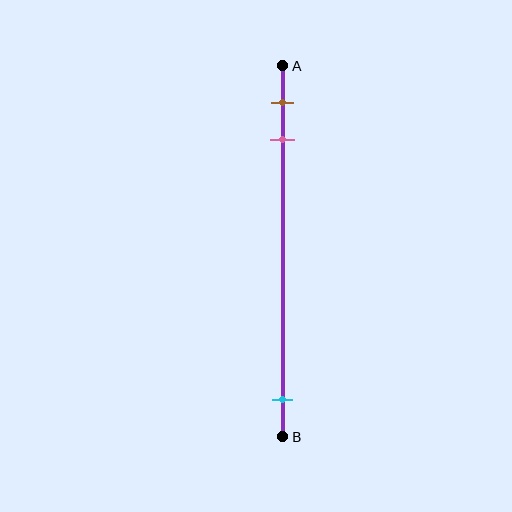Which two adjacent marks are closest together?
The brown and pink marks are the closest adjacent pair.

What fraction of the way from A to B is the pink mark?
The pink mark is approximately 20% (0.2) of the way from A to B.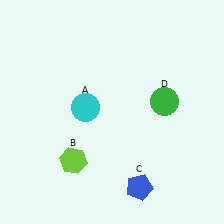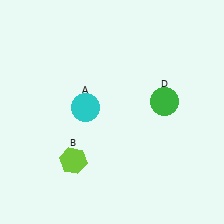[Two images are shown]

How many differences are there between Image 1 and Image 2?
There is 1 difference between the two images.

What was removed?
The blue pentagon (C) was removed in Image 2.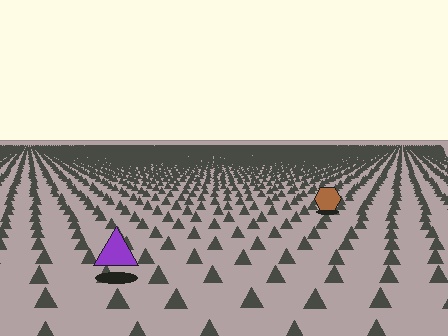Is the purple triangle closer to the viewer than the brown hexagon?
Yes. The purple triangle is closer — you can tell from the texture gradient: the ground texture is coarser near it.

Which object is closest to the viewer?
The purple triangle is closest. The texture marks near it are larger and more spread out.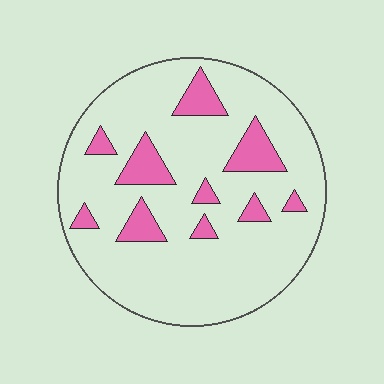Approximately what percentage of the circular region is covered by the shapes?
Approximately 15%.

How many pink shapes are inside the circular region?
10.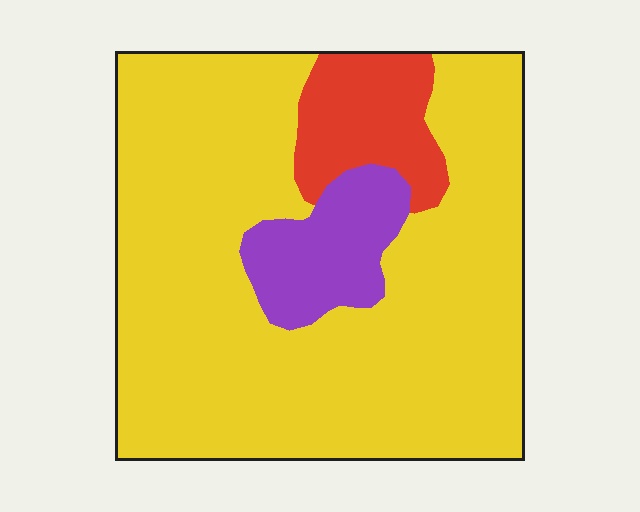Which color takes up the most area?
Yellow, at roughly 80%.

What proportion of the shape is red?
Red covers about 10% of the shape.